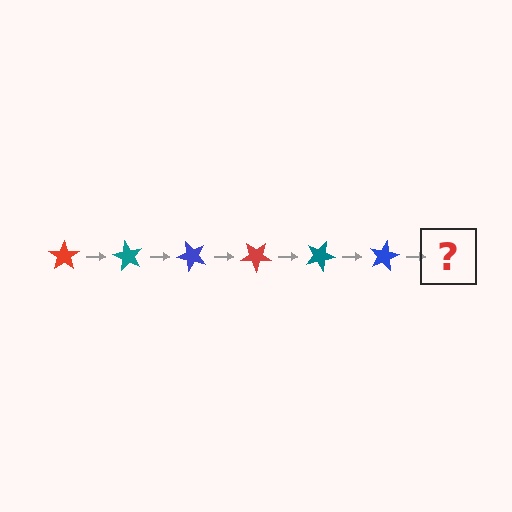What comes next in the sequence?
The next element should be a red star, rotated 360 degrees from the start.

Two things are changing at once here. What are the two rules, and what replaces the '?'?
The two rules are that it rotates 60 degrees each step and the color cycles through red, teal, and blue. The '?' should be a red star, rotated 360 degrees from the start.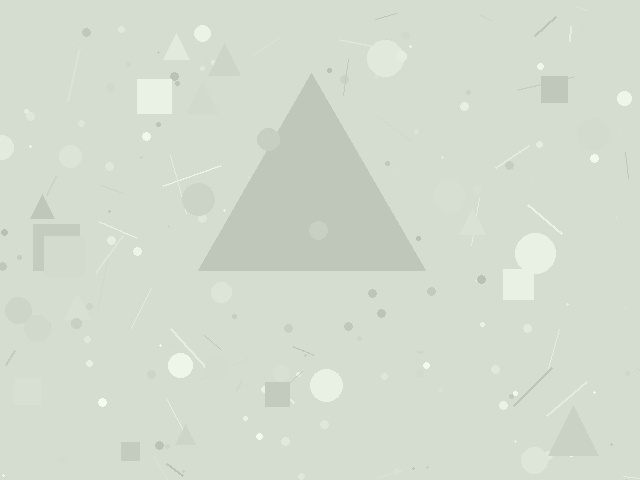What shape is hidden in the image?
A triangle is hidden in the image.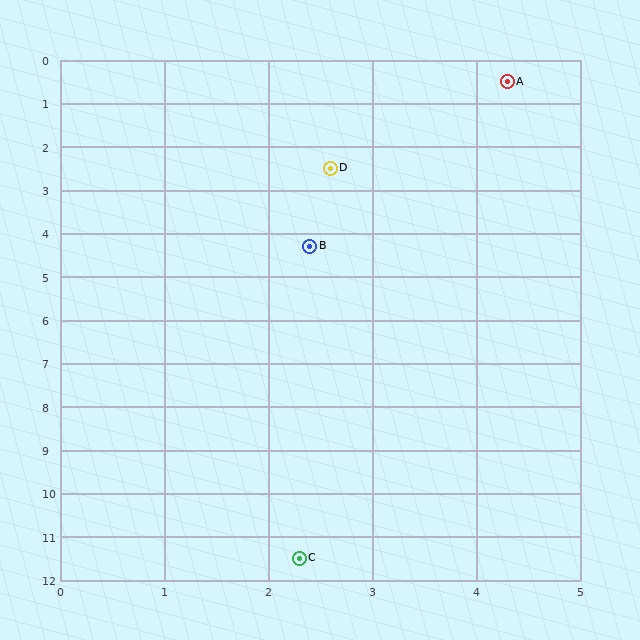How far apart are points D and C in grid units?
Points D and C are about 9.0 grid units apart.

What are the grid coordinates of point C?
Point C is at approximately (2.3, 11.5).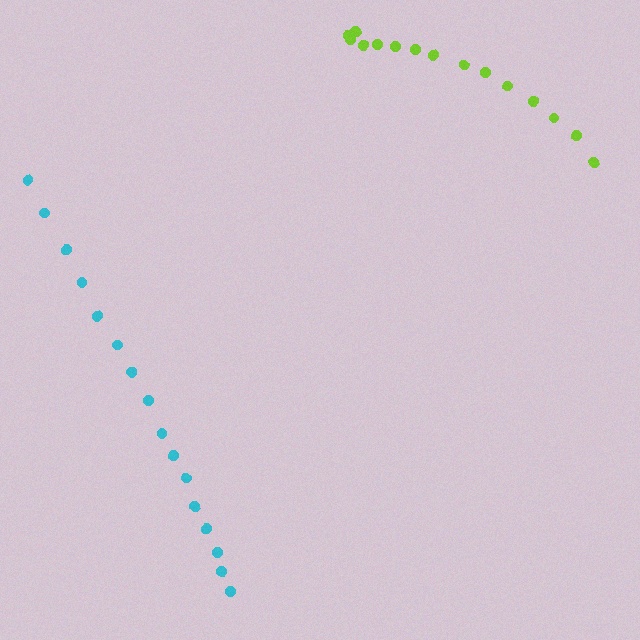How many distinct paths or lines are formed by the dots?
There are 2 distinct paths.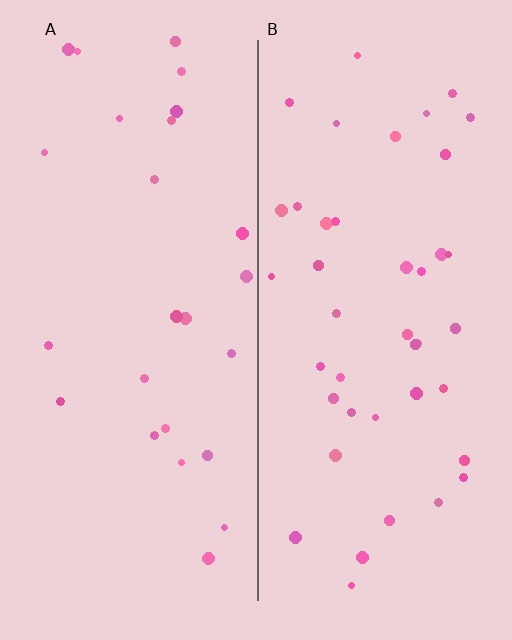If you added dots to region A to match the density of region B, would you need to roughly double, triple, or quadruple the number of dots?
Approximately double.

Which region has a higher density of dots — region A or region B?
B (the right).